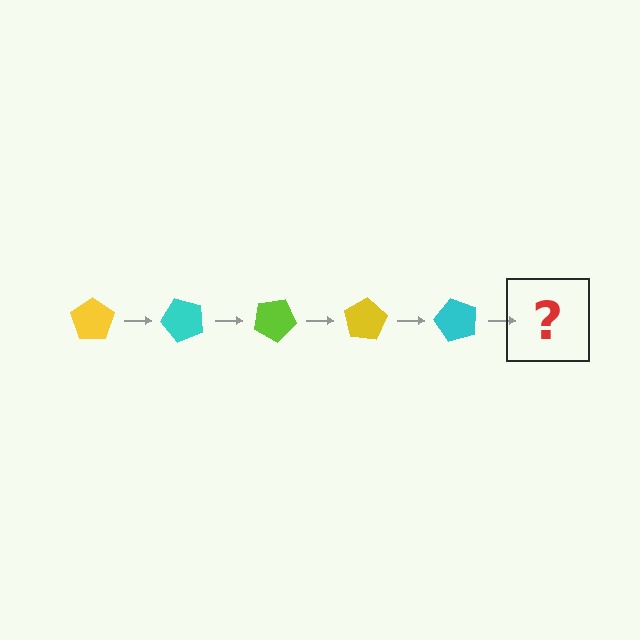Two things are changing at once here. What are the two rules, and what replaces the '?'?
The two rules are that it rotates 50 degrees each step and the color cycles through yellow, cyan, and lime. The '?' should be a lime pentagon, rotated 250 degrees from the start.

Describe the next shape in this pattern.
It should be a lime pentagon, rotated 250 degrees from the start.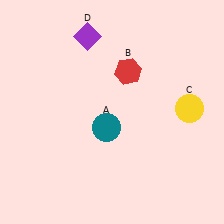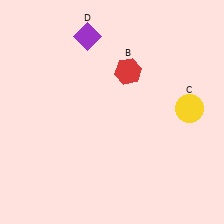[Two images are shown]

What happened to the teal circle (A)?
The teal circle (A) was removed in Image 2. It was in the bottom-left area of Image 1.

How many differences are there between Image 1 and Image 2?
There is 1 difference between the two images.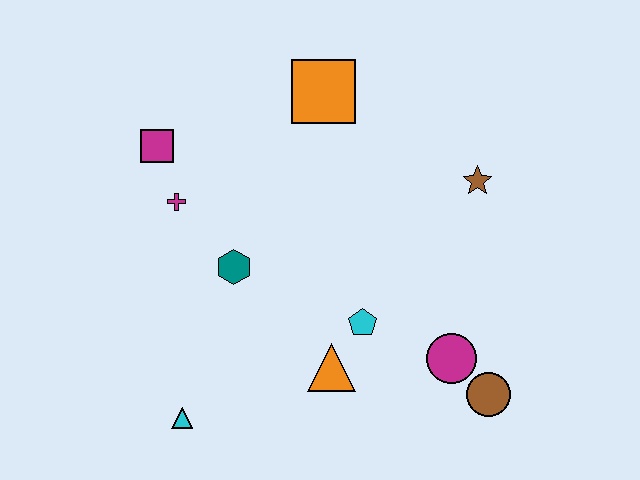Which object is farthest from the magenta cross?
The brown circle is farthest from the magenta cross.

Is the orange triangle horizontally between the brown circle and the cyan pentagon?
No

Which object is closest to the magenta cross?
The magenta square is closest to the magenta cross.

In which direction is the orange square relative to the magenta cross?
The orange square is to the right of the magenta cross.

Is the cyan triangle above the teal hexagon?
No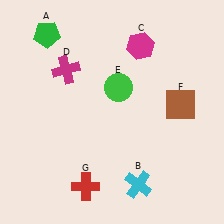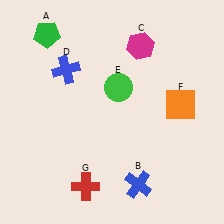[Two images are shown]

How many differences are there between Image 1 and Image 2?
There are 3 differences between the two images.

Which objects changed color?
B changed from cyan to blue. D changed from magenta to blue. F changed from brown to orange.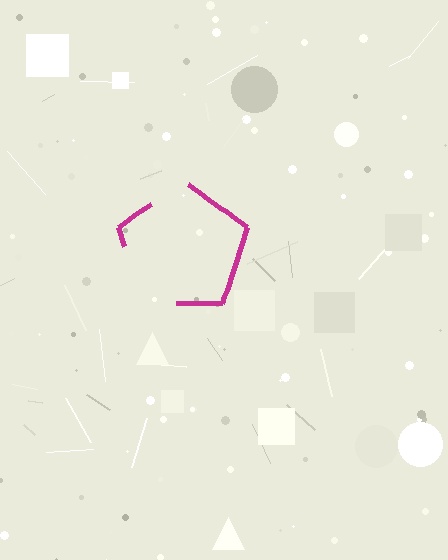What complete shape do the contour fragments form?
The contour fragments form a pentagon.